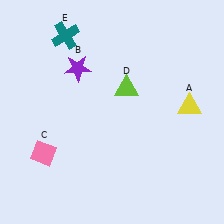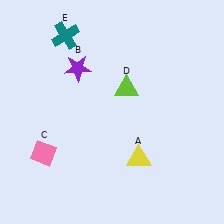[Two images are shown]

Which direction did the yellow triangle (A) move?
The yellow triangle (A) moved down.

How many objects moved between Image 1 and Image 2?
1 object moved between the two images.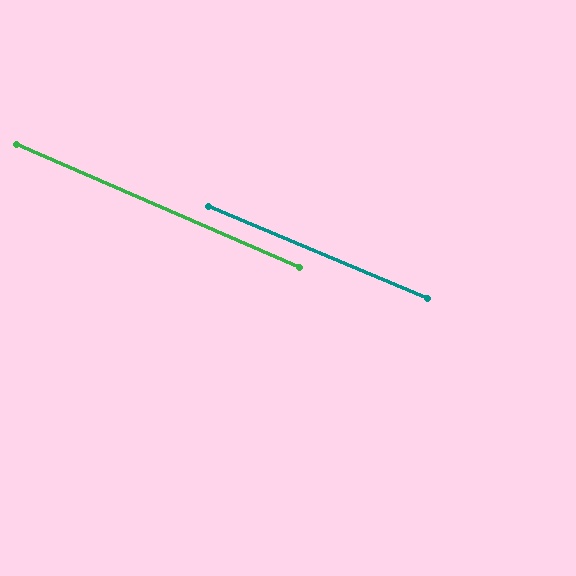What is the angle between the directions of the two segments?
Approximately 1 degree.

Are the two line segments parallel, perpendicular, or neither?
Parallel — their directions differ by only 0.8°.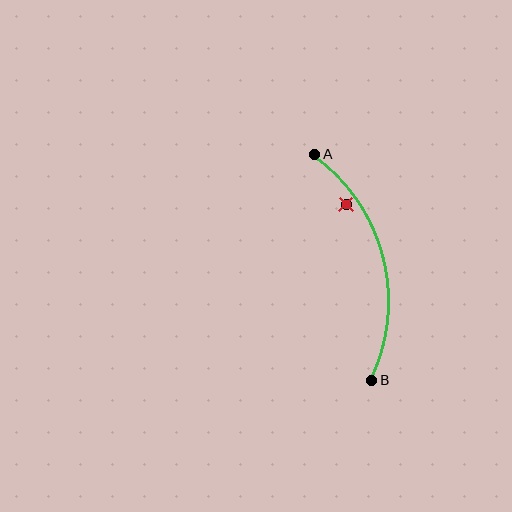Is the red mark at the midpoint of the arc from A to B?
No — the red mark does not lie on the arc at all. It sits slightly inside the curve.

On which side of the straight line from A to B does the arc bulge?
The arc bulges to the right of the straight line connecting A and B.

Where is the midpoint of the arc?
The arc midpoint is the point on the curve farthest from the straight line joining A and B. It sits to the right of that line.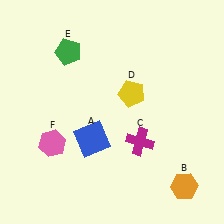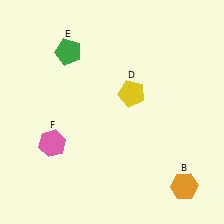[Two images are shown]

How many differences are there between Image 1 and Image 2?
There are 2 differences between the two images.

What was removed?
The magenta cross (C), the blue square (A) were removed in Image 2.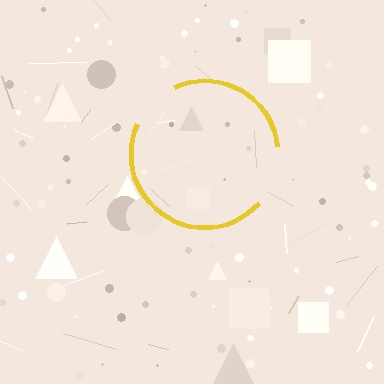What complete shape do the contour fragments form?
The contour fragments form a circle.